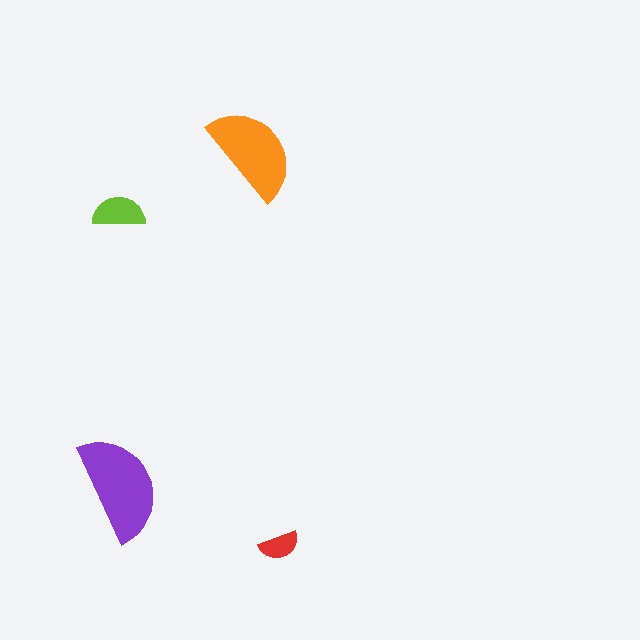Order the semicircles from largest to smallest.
the purple one, the orange one, the lime one, the red one.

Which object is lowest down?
The red semicircle is bottommost.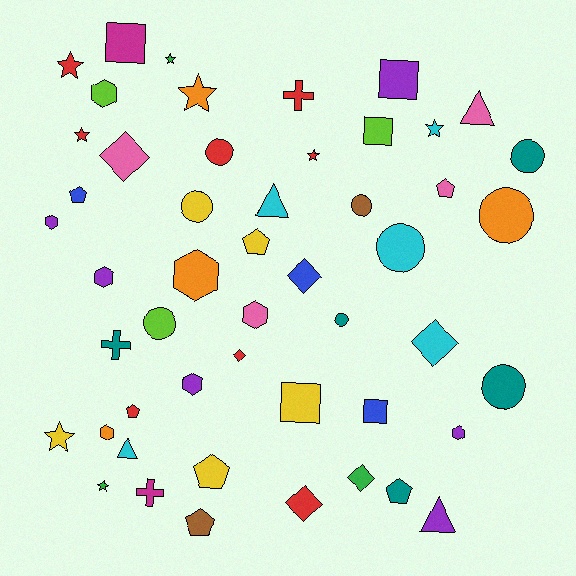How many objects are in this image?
There are 50 objects.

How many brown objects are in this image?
There are 2 brown objects.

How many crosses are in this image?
There are 3 crosses.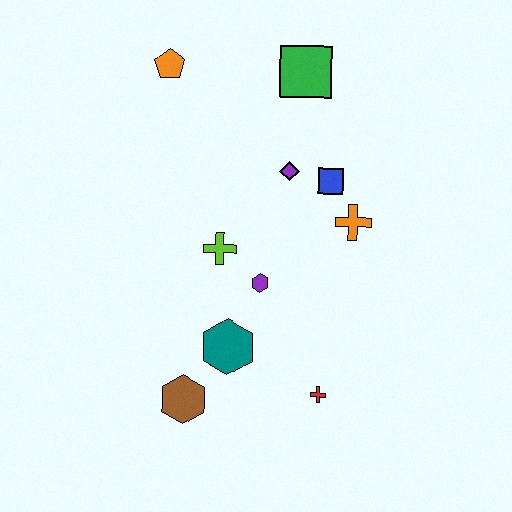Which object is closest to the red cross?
The teal hexagon is closest to the red cross.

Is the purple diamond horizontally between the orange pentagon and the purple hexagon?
No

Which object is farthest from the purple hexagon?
The orange pentagon is farthest from the purple hexagon.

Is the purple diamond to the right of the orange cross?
No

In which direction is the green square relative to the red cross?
The green square is above the red cross.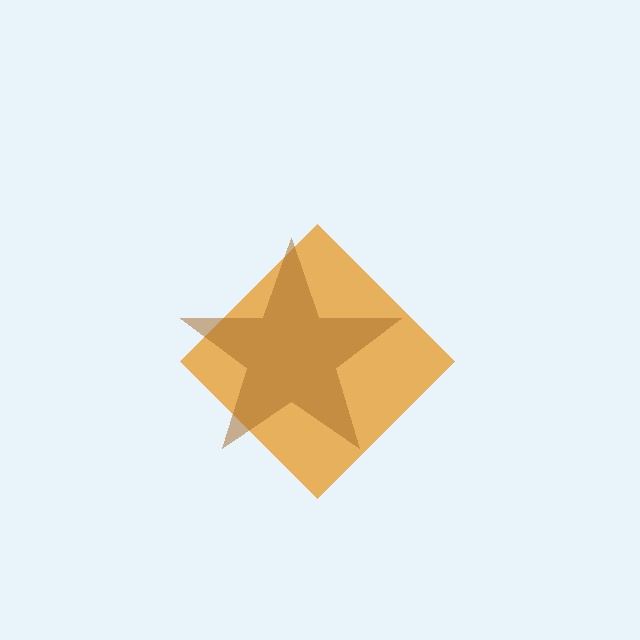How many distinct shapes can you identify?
There are 2 distinct shapes: an orange diamond, a brown star.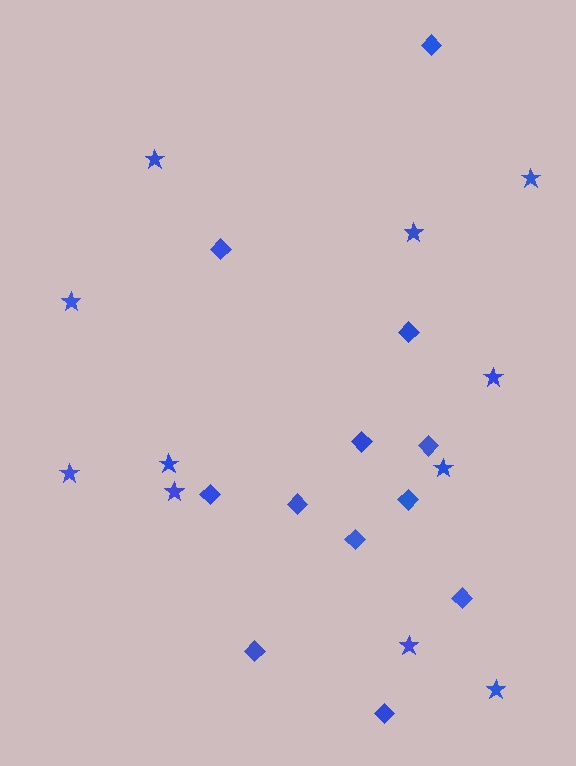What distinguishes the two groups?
There are 2 groups: one group of diamonds (12) and one group of stars (11).